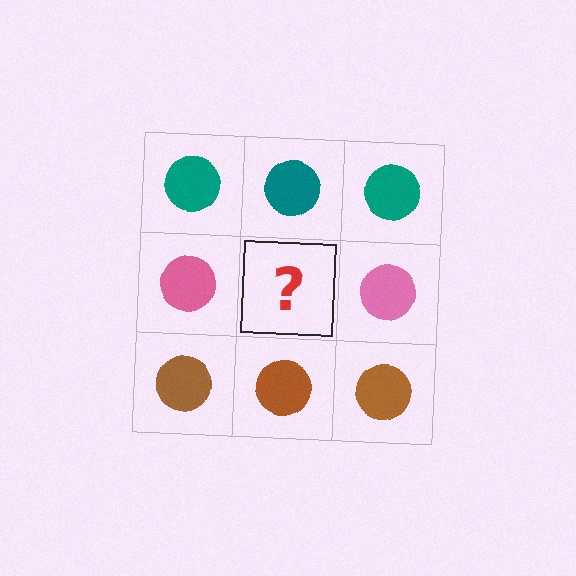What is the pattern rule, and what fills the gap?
The rule is that each row has a consistent color. The gap should be filled with a pink circle.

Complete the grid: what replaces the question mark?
The question mark should be replaced with a pink circle.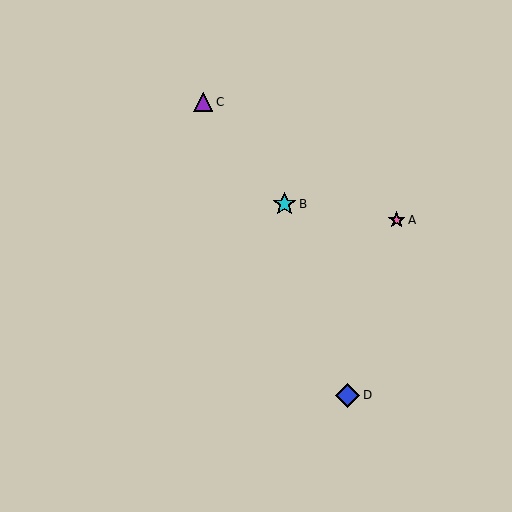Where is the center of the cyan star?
The center of the cyan star is at (284, 204).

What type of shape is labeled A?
Shape A is a pink star.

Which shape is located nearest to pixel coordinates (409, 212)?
The pink star (labeled A) at (397, 220) is nearest to that location.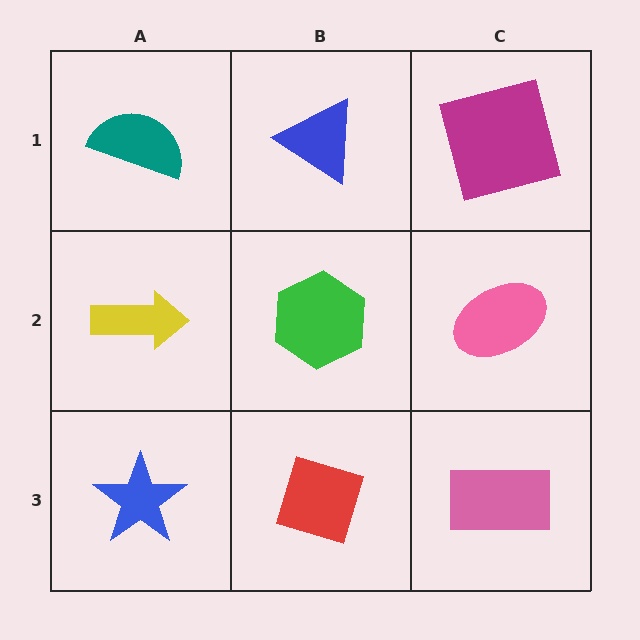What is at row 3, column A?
A blue star.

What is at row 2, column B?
A green hexagon.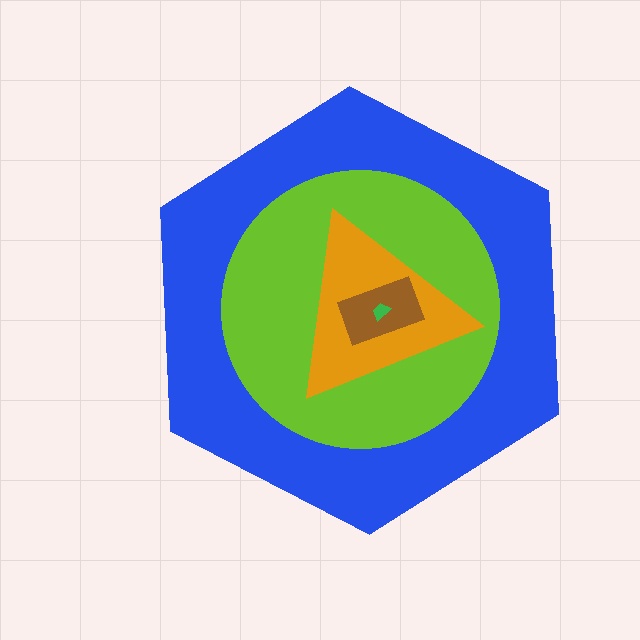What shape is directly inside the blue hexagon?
The lime circle.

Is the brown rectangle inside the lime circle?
Yes.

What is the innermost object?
The green trapezoid.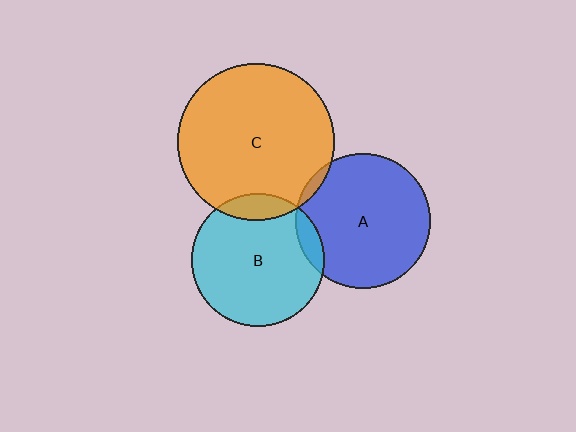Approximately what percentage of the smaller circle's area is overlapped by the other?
Approximately 5%.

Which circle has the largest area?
Circle C (orange).